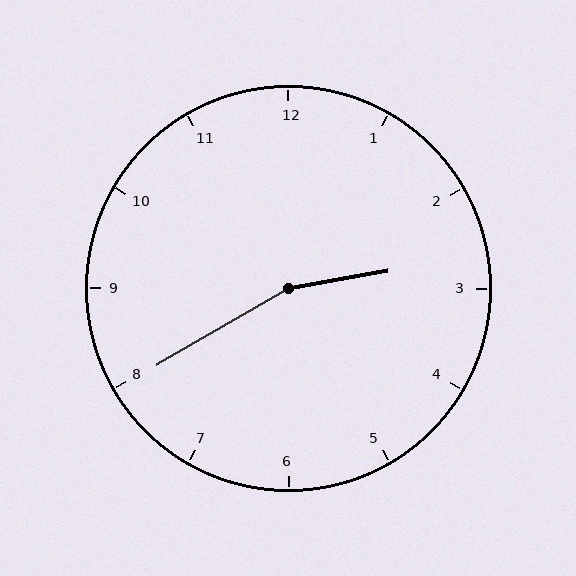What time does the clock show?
2:40.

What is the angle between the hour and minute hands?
Approximately 160 degrees.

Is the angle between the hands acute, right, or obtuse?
It is obtuse.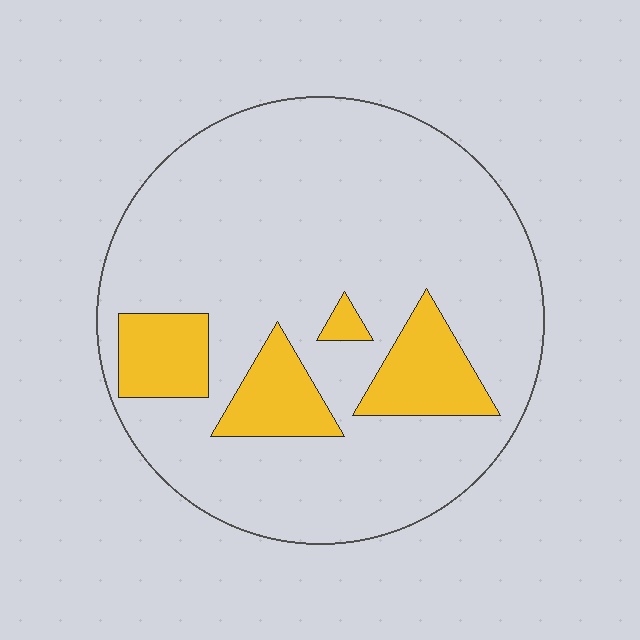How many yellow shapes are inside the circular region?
4.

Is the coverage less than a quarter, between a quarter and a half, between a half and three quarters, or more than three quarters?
Less than a quarter.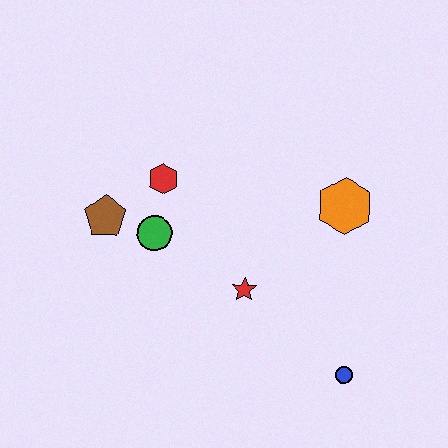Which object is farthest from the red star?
The brown pentagon is farthest from the red star.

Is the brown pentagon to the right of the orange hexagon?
No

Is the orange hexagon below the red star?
No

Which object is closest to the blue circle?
The red star is closest to the blue circle.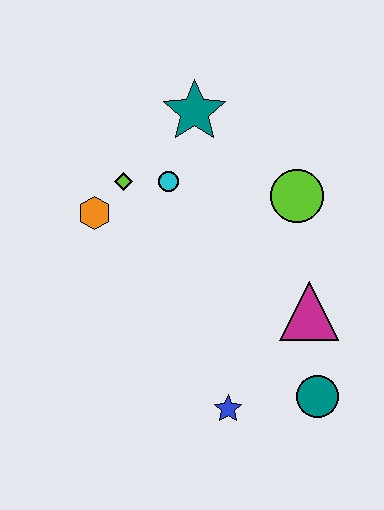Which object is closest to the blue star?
The teal circle is closest to the blue star.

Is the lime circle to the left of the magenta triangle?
Yes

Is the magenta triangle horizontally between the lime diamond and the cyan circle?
No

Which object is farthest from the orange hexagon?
The teal circle is farthest from the orange hexagon.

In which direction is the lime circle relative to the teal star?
The lime circle is to the right of the teal star.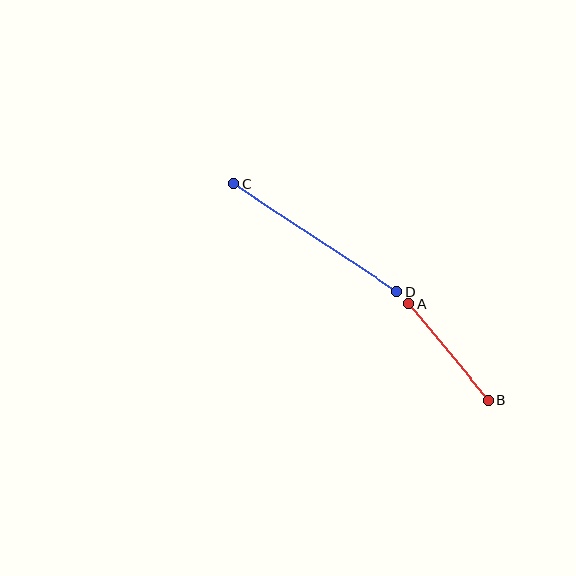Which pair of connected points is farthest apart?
Points C and D are farthest apart.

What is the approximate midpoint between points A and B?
The midpoint is at approximately (449, 352) pixels.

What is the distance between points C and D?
The distance is approximately 196 pixels.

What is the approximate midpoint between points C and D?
The midpoint is at approximately (315, 237) pixels.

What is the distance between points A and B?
The distance is approximately 126 pixels.